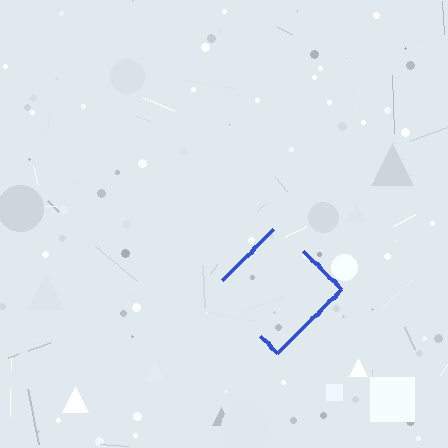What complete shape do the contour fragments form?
The contour fragments form a diamond.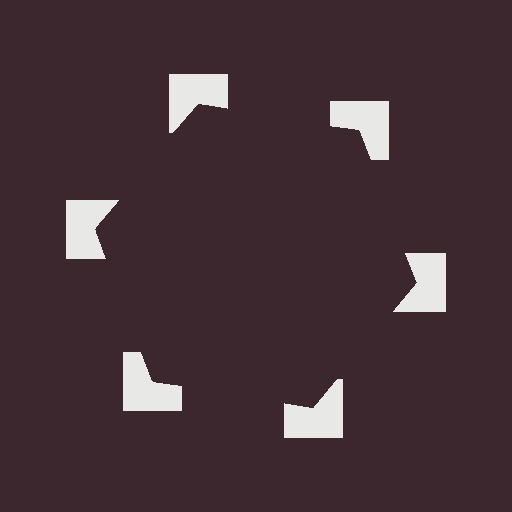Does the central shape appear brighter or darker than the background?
It typically appears slightly darker than the background, even though no actual brightness change is drawn.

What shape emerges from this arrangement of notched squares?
An illusory hexagon — its edges are inferred from the aligned wedge cuts in the notched squares, not physically drawn.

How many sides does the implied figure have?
6 sides.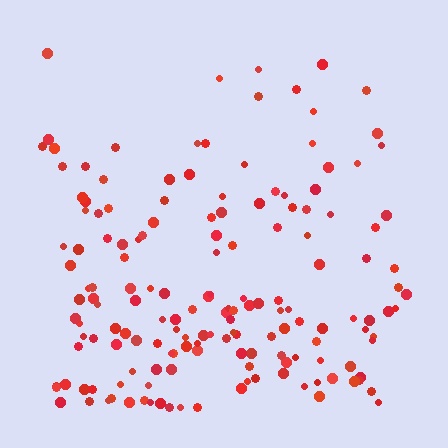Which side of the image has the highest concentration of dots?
The bottom.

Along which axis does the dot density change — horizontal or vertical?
Vertical.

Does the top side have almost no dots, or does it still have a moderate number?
Still a moderate number, just noticeably fewer than the bottom.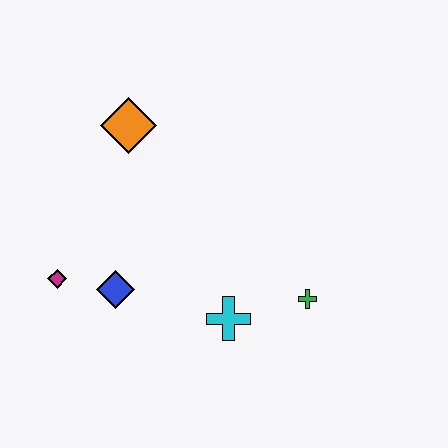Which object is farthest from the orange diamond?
The green cross is farthest from the orange diamond.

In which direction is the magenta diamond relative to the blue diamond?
The magenta diamond is to the left of the blue diamond.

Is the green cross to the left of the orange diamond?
No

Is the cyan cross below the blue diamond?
Yes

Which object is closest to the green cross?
The cyan cross is closest to the green cross.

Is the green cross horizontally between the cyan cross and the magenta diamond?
No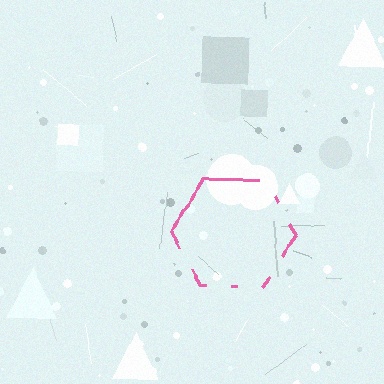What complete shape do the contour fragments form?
The contour fragments form a hexagon.